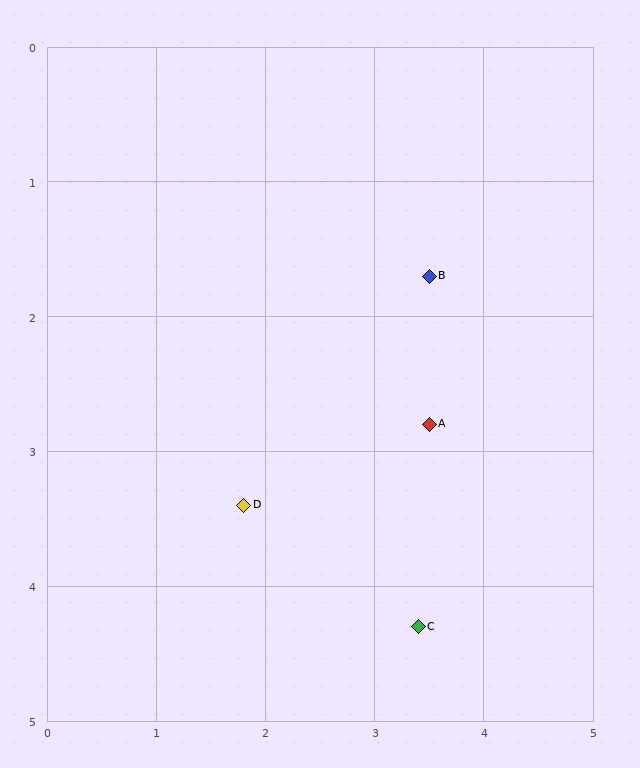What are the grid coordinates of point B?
Point B is at approximately (3.5, 1.7).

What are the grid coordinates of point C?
Point C is at approximately (3.4, 4.3).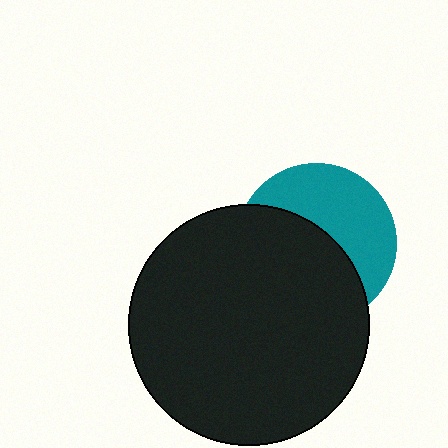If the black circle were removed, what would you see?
You would see the complete teal circle.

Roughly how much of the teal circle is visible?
About half of it is visible (roughly 46%).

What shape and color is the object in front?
The object in front is a black circle.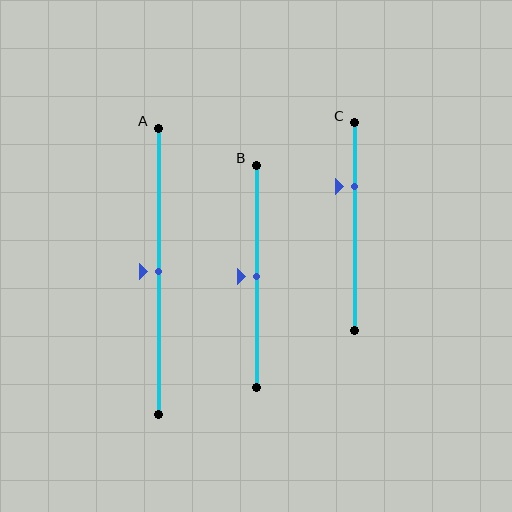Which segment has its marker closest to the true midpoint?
Segment A has its marker closest to the true midpoint.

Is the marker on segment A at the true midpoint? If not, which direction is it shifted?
Yes, the marker on segment A is at the true midpoint.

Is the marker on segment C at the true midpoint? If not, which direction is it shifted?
No, the marker on segment C is shifted upward by about 19% of the segment length.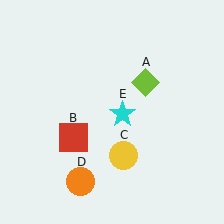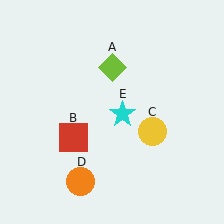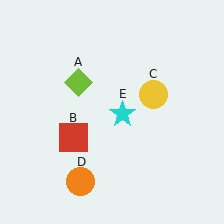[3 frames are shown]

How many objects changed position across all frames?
2 objects changed position: lime diamond (object A), yellow circle (object C).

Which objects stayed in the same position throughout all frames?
Red square (object B) and orange circle (object D) and cyan star (object E) remained stationary.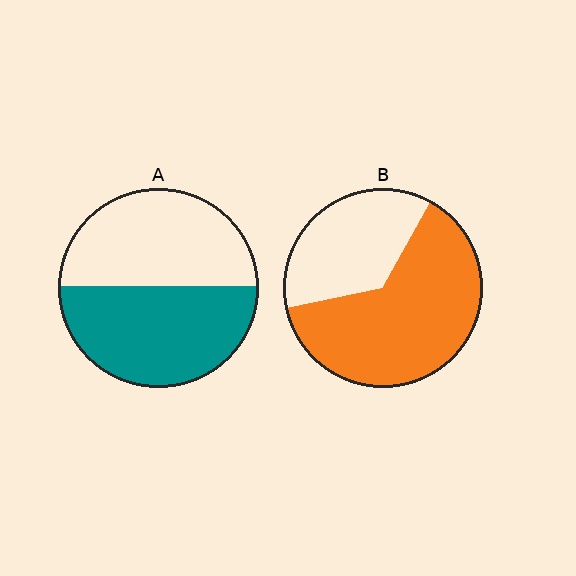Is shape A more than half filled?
Roughly half.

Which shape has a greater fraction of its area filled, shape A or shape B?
Shape B.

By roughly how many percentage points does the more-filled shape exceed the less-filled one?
By roughly 15 percentage points (B over A).